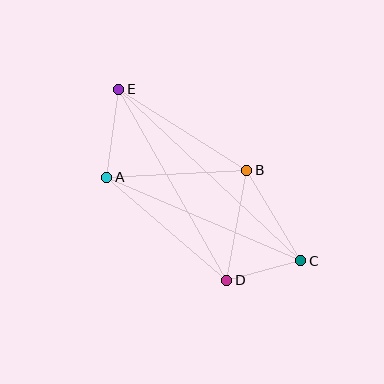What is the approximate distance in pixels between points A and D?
The distance between A and D is approximately 158 pixels.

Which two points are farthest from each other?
Points C and E are farthest from each other.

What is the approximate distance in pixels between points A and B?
The distance between A and B is approximately 140 pixels.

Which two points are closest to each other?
Points C and D are closest to each other.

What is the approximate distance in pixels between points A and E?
The distance between A and E is approximately 89 pixels.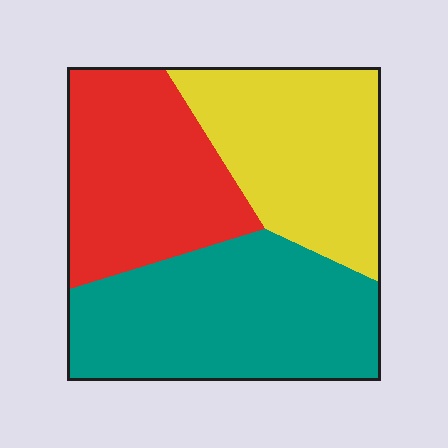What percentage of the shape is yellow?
Yellow takes up between a sixth and a third of the shape.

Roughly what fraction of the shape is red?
Red takes up about one third (1/3) of the shape.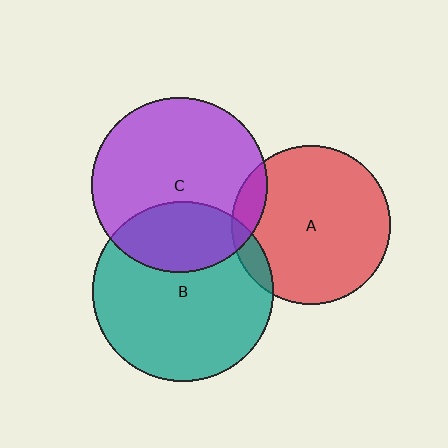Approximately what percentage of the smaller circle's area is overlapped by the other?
Approximately 10%.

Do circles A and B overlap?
Yes.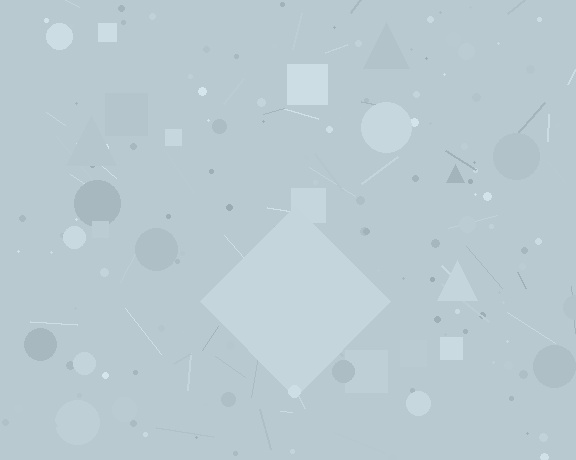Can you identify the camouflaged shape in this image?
The camouflaged shape is a diamond.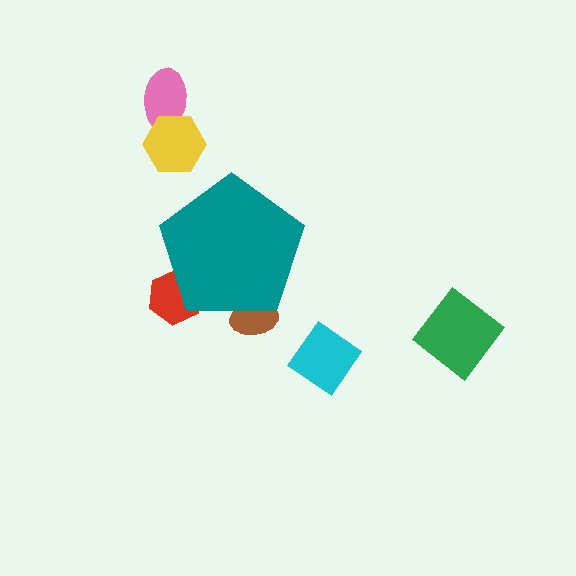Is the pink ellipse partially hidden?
No, the pink ellipse is fully visible.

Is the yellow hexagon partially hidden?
No, the yellow hexagon is fully visible.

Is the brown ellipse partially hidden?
Yes, the brown ellipse is partially hidden behind the teal pentagon.